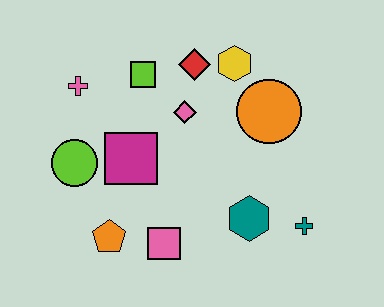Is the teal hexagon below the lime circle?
Yes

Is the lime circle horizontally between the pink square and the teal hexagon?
No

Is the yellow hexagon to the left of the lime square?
No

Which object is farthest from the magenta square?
The teal cross is farthest from the magenta square.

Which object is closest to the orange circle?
The yellow hexagon is closest to the orange circle.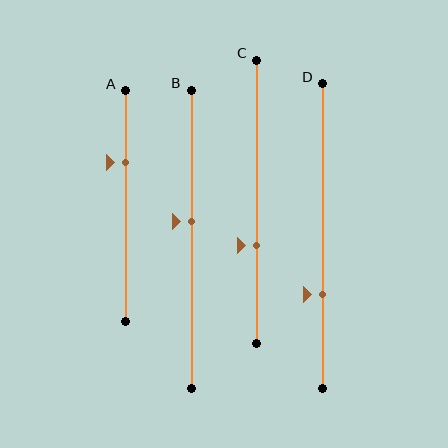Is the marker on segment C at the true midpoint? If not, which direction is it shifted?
No, the marker on segment C is shifted downward by about 16% of the segment length.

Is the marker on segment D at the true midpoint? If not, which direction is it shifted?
No, the marker on segment D is shifted downward by about 19% of the segment length.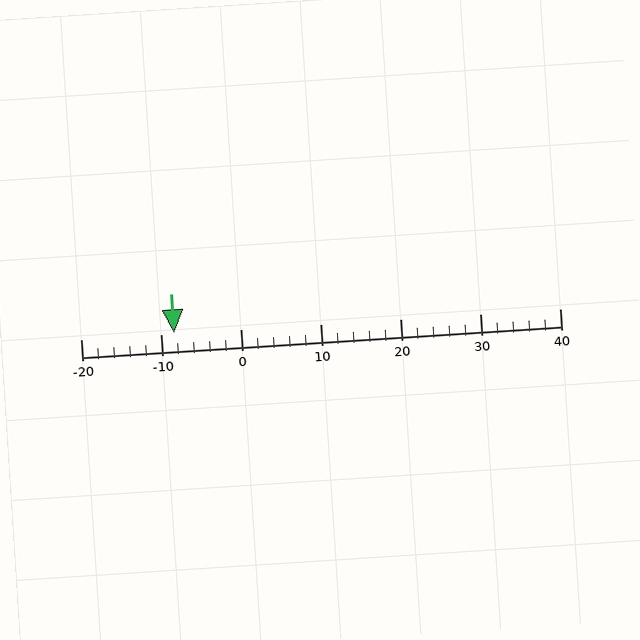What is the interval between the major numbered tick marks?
The major tick marks are spaced 10 units apart.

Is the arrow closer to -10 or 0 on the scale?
The arrow is closer to -10.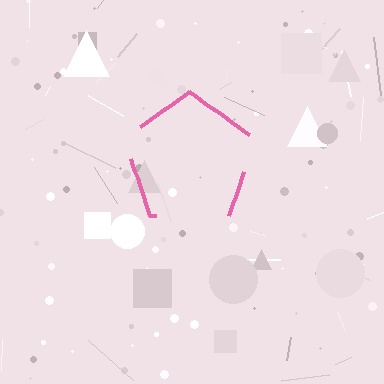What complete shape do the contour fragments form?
The contour fragments form a pentagon.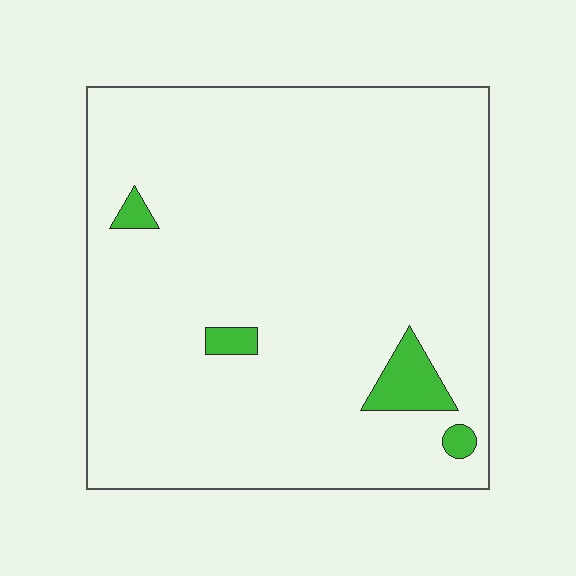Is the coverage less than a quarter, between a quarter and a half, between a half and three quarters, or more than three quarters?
Less than a quarter.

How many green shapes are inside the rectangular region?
4.